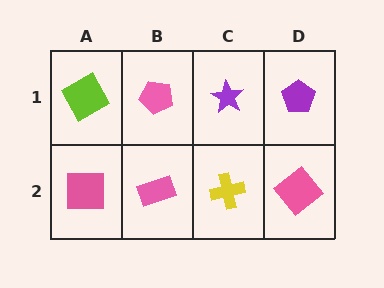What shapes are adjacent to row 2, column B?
A pink pentagon (row 1, column B), a pink square (row 2, column A), a yellow cross (row 2, column C).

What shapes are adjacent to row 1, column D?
A pink diamond (row 2, column D), a purple star (row 1, column C).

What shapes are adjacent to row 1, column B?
A pink rectangle (row 2, column B), a lime square (row 1, column A), a purple star (row 1, column C).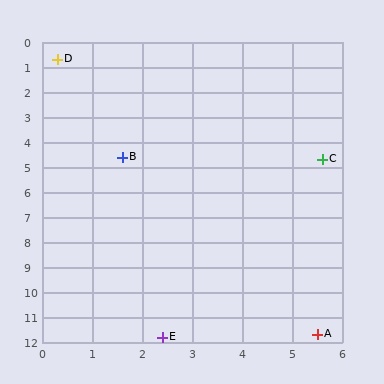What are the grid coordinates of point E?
Point E is at approximately (2.4, 11.8).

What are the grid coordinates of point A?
Point A is at approximately (5.5, 11.7).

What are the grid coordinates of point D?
Point D is at approximately (0.3, 0.7).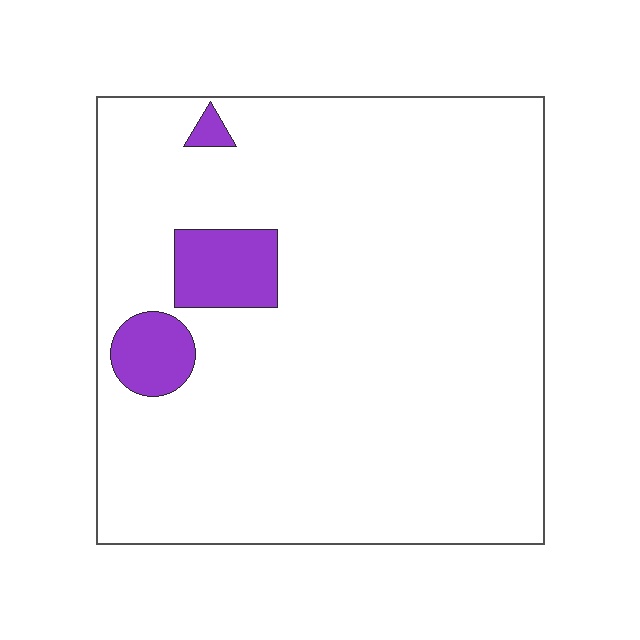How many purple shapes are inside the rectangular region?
3.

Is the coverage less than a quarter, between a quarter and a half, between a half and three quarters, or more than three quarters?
Less than a quarter.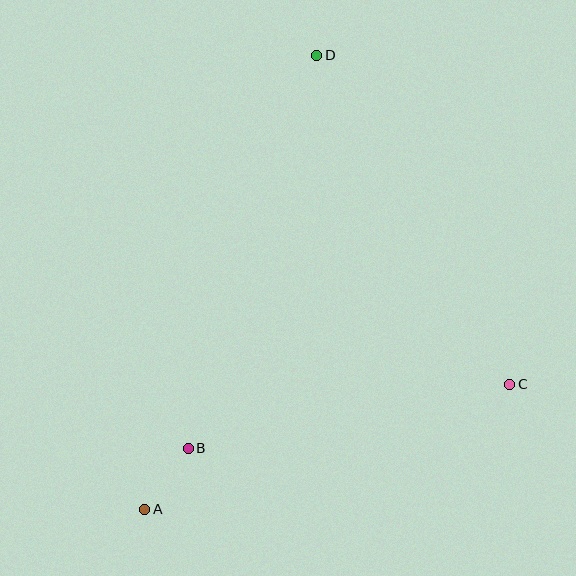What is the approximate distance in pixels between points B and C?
The distance between B and C is approximately 328 pixels.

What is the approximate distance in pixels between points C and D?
The distance between C and D is approximately 382 pixels.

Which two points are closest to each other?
Points A and B are closest to each other.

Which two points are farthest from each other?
Points A and D are farthest from each other.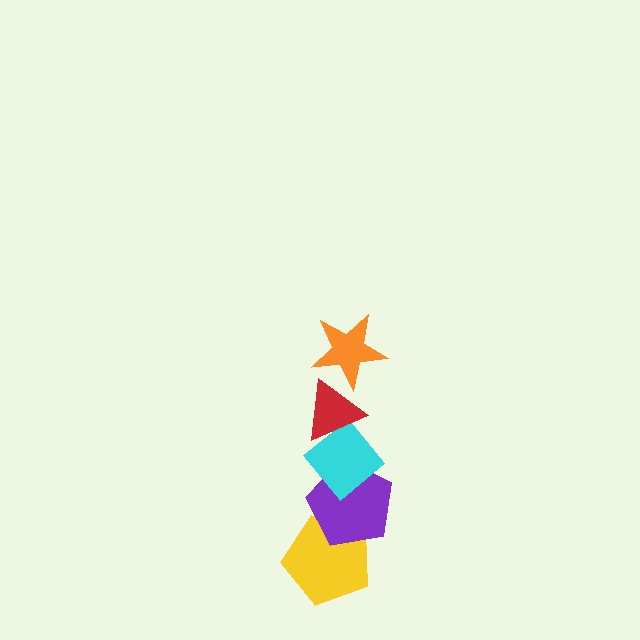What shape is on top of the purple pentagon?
The cyan diamond is on top of the purple pentagon.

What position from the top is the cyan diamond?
The cyan diamond is 3rd from the top.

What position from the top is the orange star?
The orange star is 1st from the top.